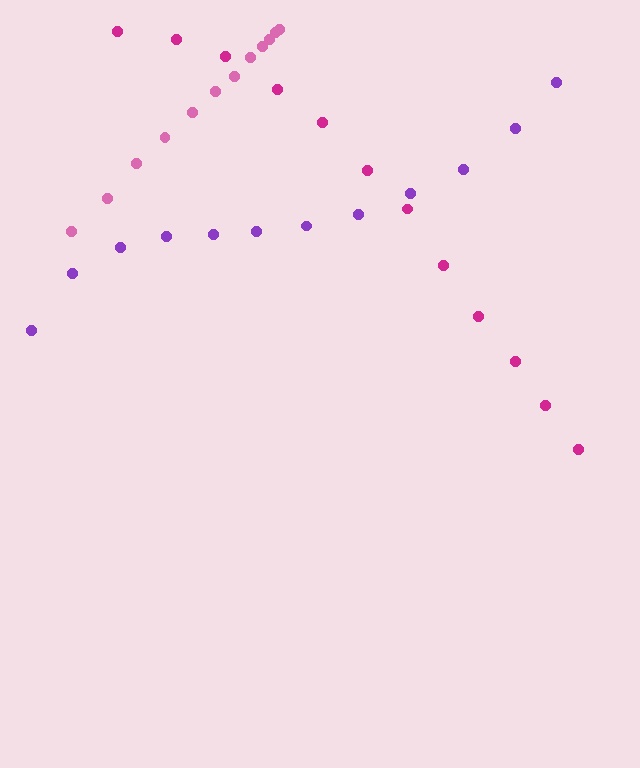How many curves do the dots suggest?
There are 3 distinct paths.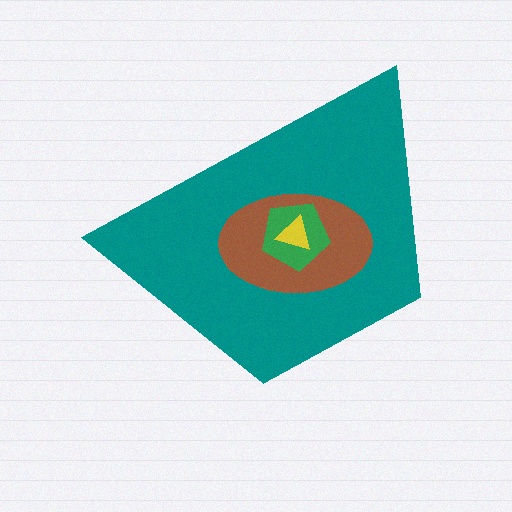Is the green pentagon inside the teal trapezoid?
Yes.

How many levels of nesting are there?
4.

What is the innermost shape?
The yellow triangle.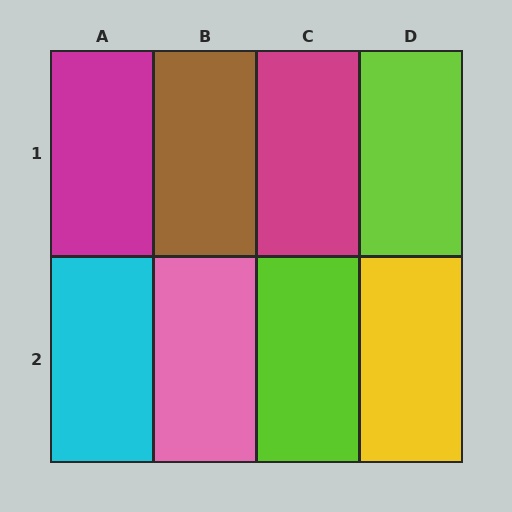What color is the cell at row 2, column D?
Yellow.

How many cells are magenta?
2 cells are magenta.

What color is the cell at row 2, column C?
Lime.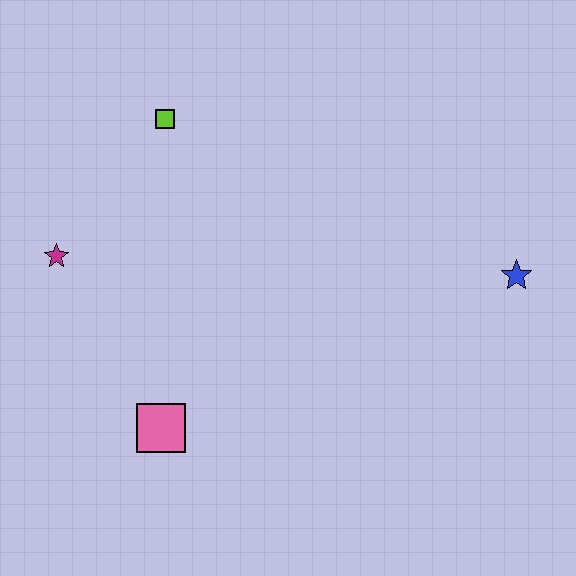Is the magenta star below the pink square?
No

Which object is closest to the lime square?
The magenta star is closest to the lime square.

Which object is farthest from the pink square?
The blue star is farthest from the pink square.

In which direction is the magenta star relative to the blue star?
The magenta star is to the left of the blue star.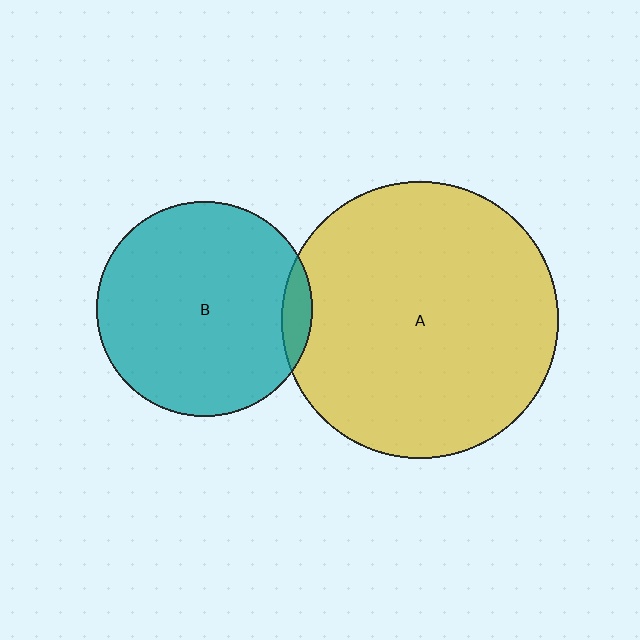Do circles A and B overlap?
Yes.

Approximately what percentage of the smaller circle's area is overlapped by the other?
Approximately 5%.